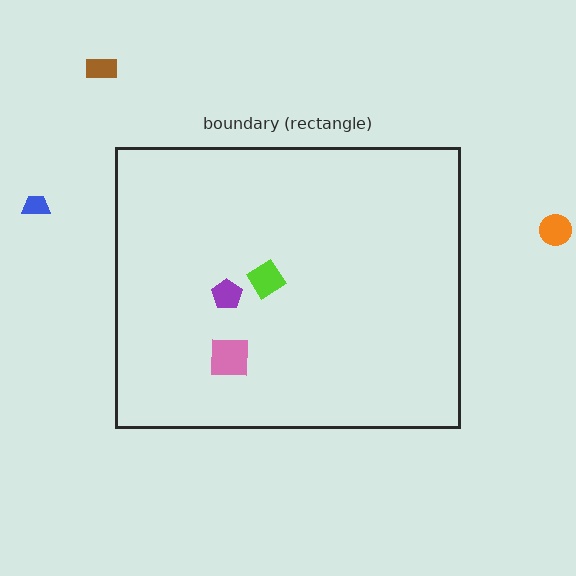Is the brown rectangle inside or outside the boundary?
Outside.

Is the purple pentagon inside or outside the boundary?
Inside.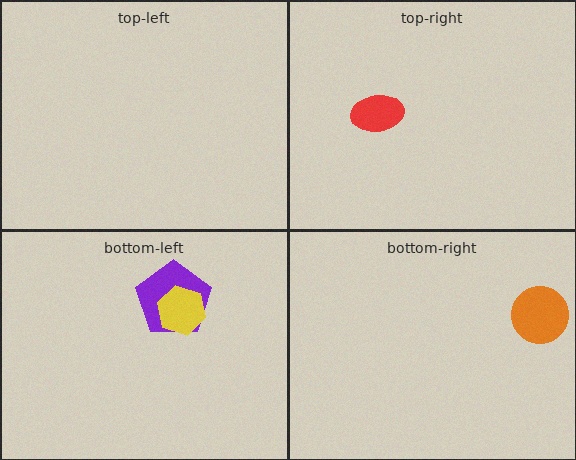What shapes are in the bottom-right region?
The orange circle.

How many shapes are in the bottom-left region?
2.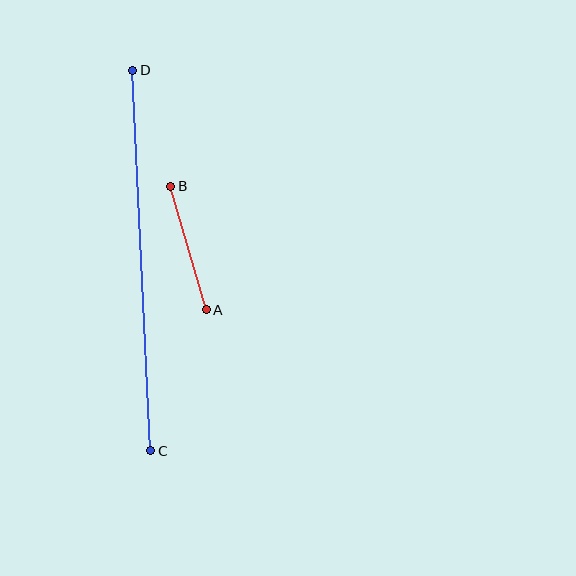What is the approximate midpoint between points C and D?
The midpoint is at approximately (142, 261) pixels.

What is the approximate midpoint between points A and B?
The midpoint is at approximately (189, 248) pixels.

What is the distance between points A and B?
The distance is approximately 129 pixels.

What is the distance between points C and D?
The distance is approximately 381 pixels.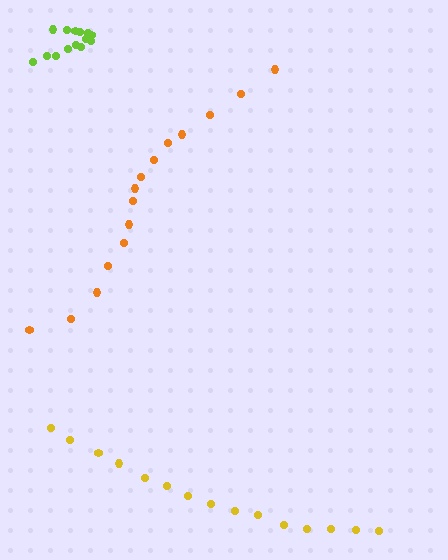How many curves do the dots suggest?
There are 3 distinct paths.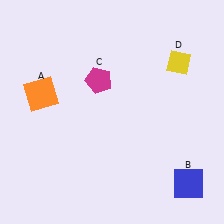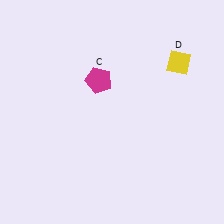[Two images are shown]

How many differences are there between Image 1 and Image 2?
There are 2 differences between the two images.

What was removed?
The orange square (A), the blue square (B) were removed in Image 2.